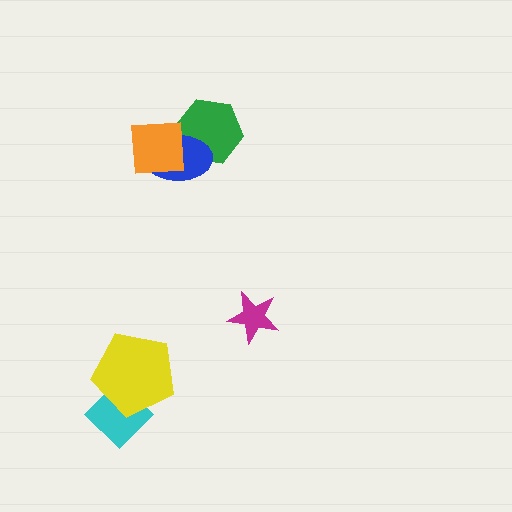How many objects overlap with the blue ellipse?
2 objects overlap with the blue ellipse.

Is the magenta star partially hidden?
No, no other shape covers it.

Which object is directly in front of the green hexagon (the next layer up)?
The blue ellipse is directly in front of the green hexagon.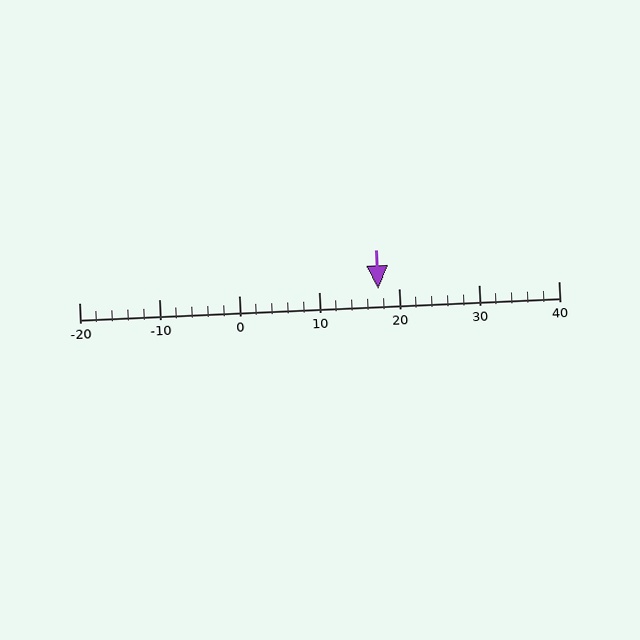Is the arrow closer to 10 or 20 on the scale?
The arrow is closer to 20.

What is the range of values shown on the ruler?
The ruler shows values from -20 to 40.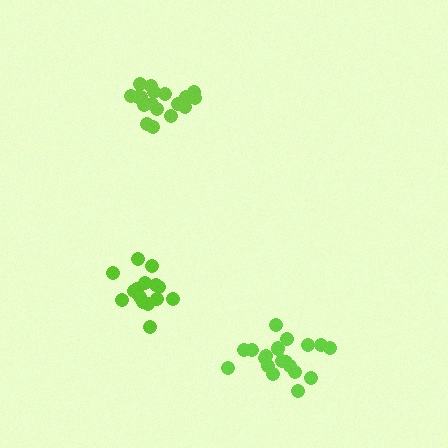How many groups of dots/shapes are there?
There are 3 groups.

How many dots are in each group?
Group 1: 18 dots, Group 2: 19 dots, Group 3: 15 dots (52 total).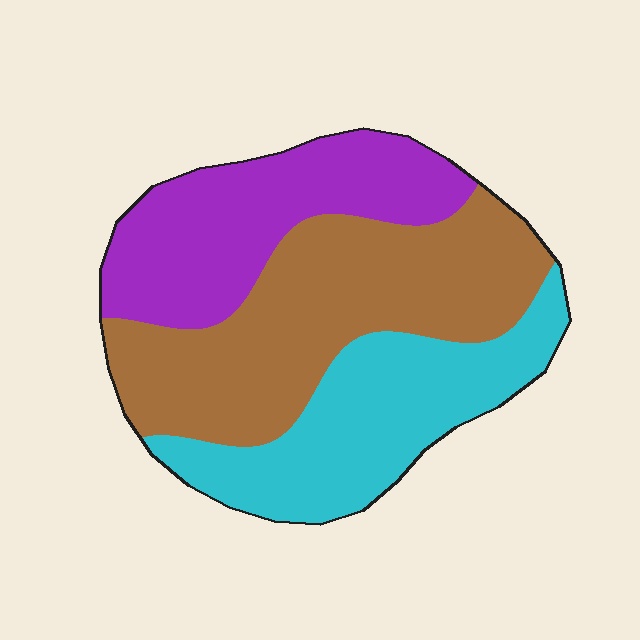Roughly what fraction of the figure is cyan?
Cyan takes up about one third (1/3) of the figure.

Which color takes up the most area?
Brown, at roughly 40%.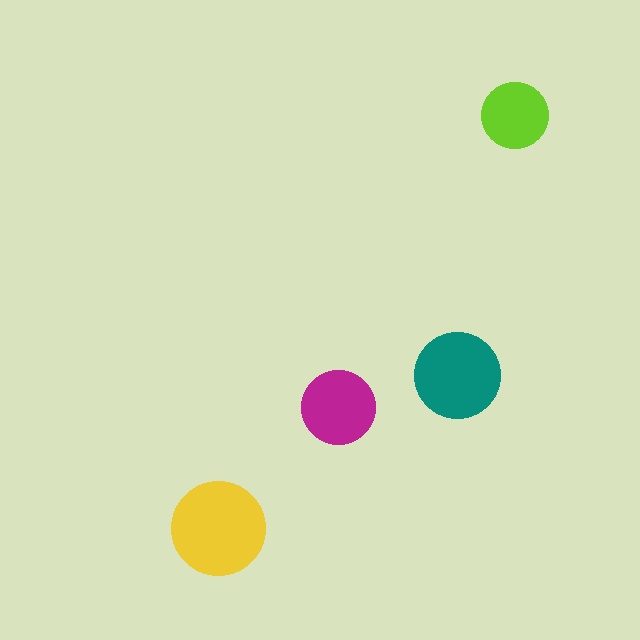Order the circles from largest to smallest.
the yellow one, the teal one, the magenta one, the lime one.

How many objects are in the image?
There are 4 objects in the image.